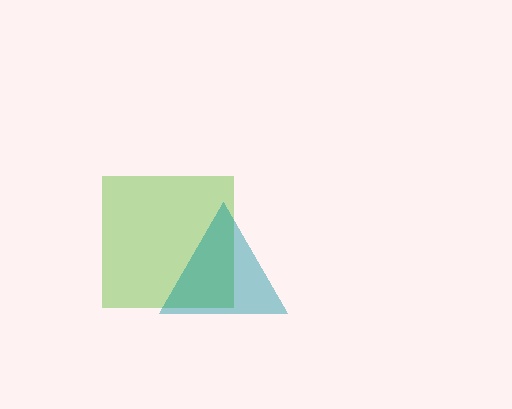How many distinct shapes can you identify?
There are 2 distinct shapes: a lime square, a teal triangle.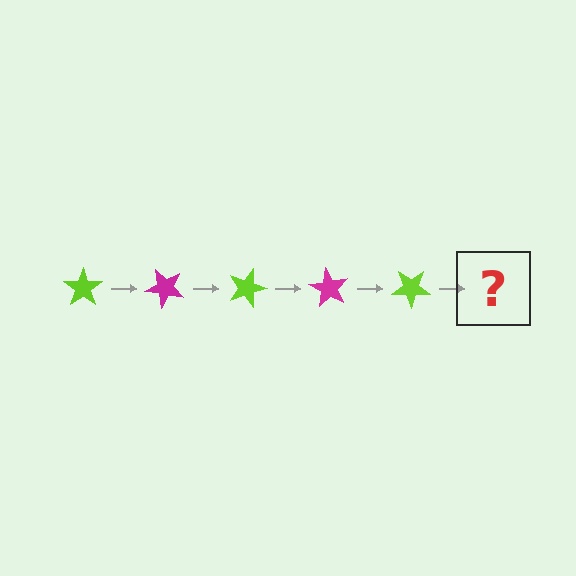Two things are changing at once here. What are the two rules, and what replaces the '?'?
The two rules are that it rotates 45 degrees each step and the color cycles through lime and magenta. The '?' should be a magenta star, rotated 225 degrees from the start.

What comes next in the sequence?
The next element should be a magenta star, rotated 225 degrees from the start.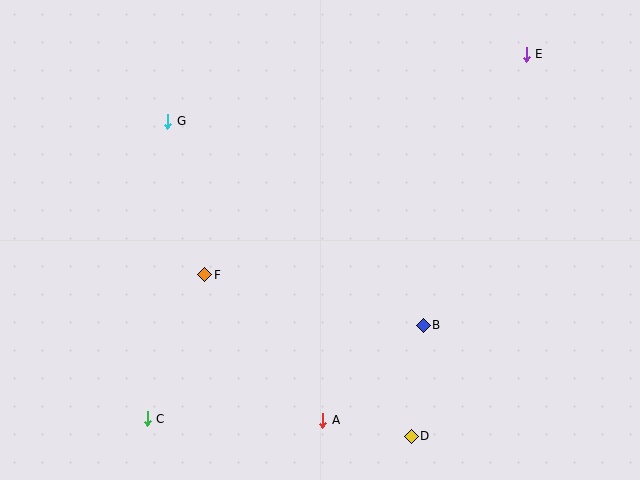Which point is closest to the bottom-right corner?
Point D is closest to the bottom-right corner.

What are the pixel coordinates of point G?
Point G is at (168, 121).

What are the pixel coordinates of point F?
Point F is at (205, 275).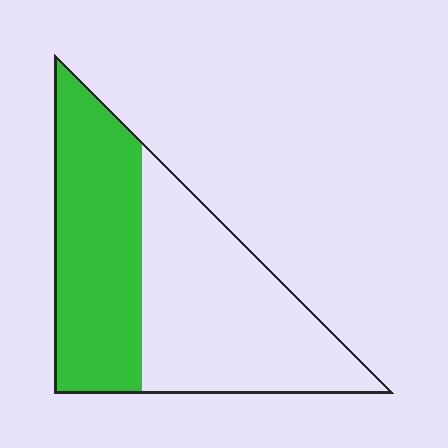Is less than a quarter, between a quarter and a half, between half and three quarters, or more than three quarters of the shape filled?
Between a quarter and a half.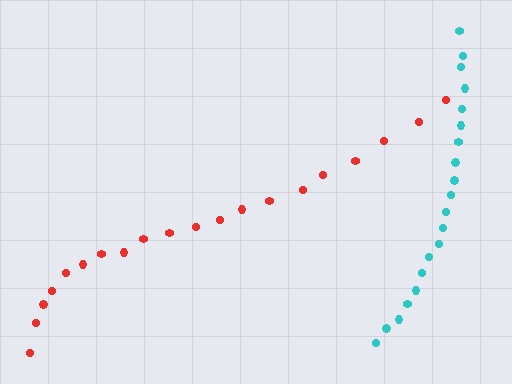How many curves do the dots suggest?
There are 2 distinct paths.